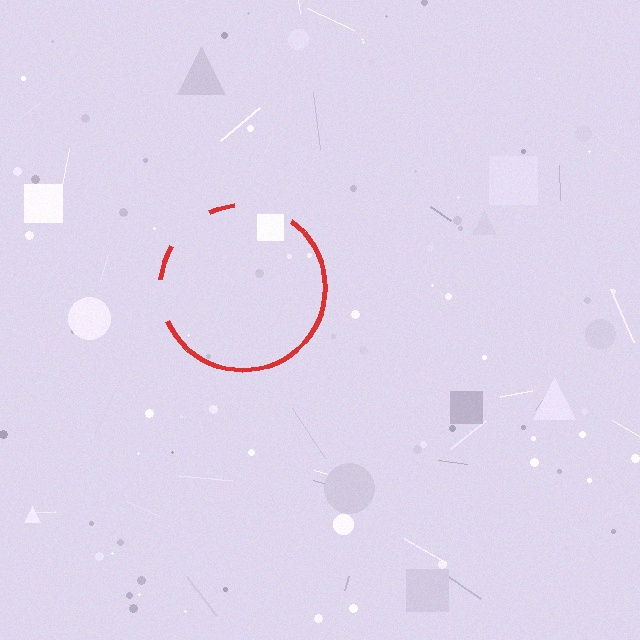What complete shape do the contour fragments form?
The contour fragments form a circle.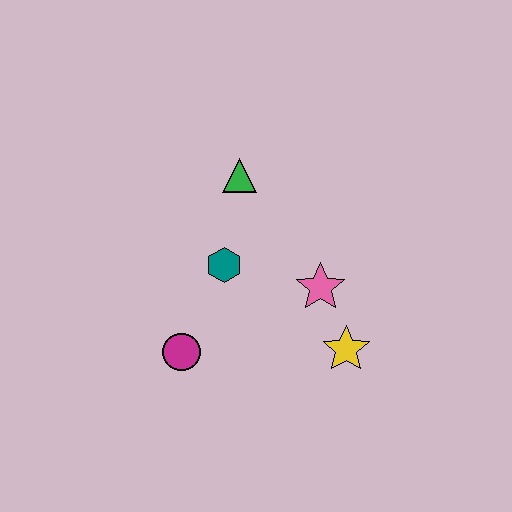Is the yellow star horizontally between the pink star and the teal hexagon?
No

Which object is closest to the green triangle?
The teal hexagon is closest to the green triangle.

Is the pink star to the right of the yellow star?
No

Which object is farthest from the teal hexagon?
The yellow star is farthest from the teal hexagon.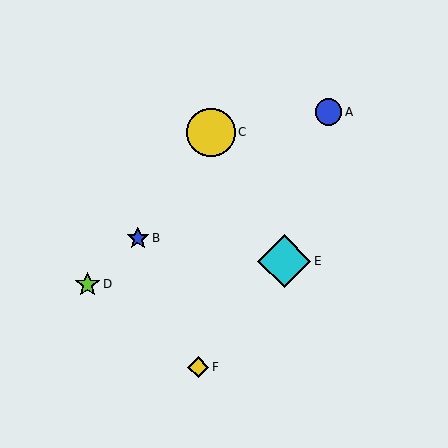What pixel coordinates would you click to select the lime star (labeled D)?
Click at (87, 284) to select the lime star D.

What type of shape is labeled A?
Shape A is a blue circle.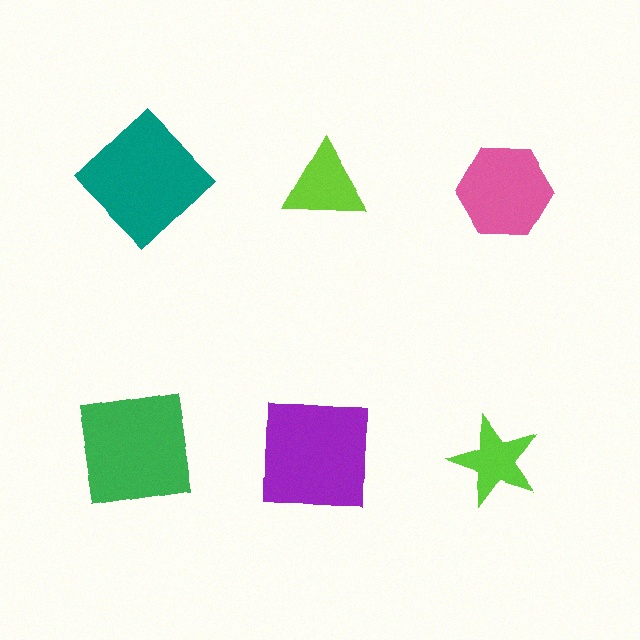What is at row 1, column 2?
A lime triangle.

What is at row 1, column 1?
A teal diamond.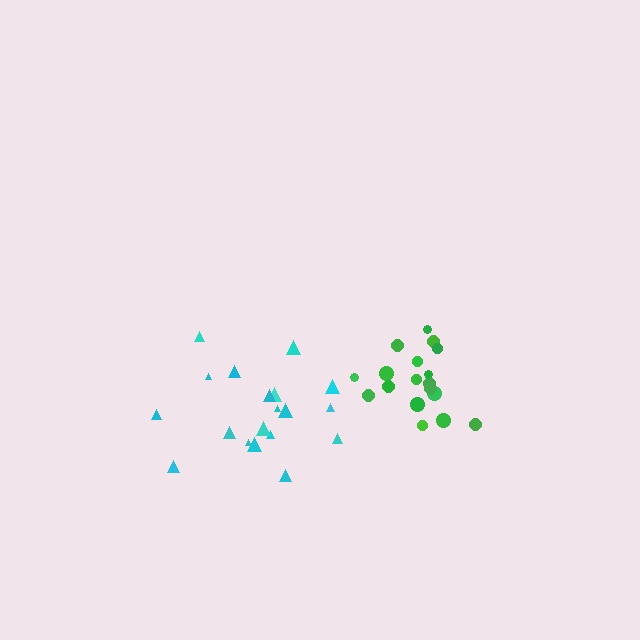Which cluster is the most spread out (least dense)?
Cyan.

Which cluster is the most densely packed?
Green.